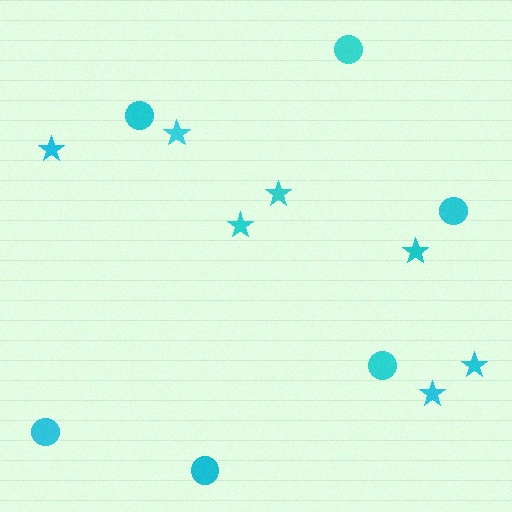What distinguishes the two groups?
There are 2 groups: one group of stars (7) and one group of circles (6).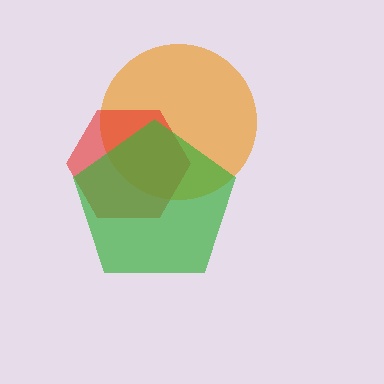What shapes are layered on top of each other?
The layered shapes are: an orange circle, a red hexagon, a green pentagon.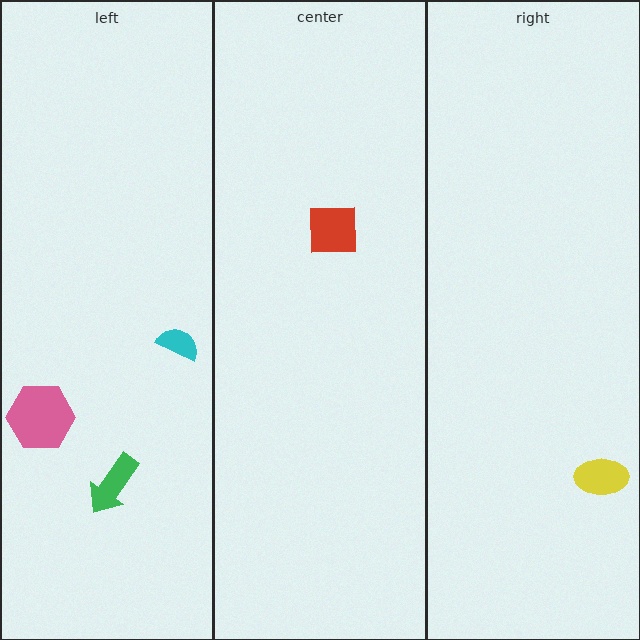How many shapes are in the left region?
3.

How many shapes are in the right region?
1.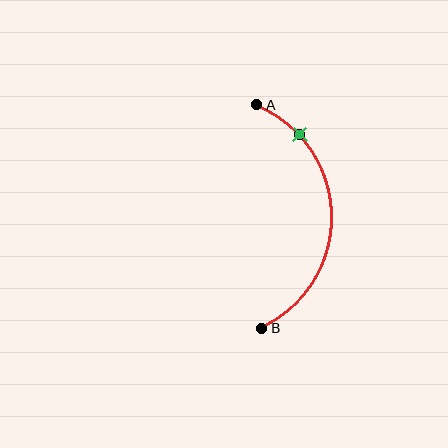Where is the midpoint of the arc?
The arc midpoint is the point on the curve farthest from the straight line joining A and B. It sits to the right of that line.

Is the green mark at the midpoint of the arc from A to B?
No. The green mark lies on the arc but is closer to endpoint A. The arc midpoint would be at the point on the curve equidistant along the arc from both A and B.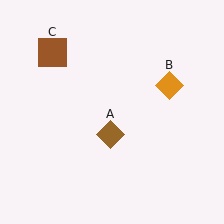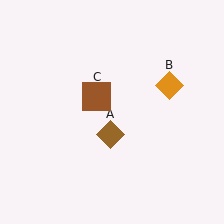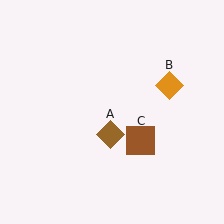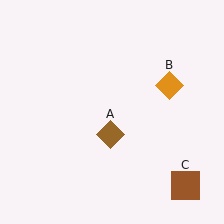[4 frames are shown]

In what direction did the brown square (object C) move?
The brown square (object C) moved down and to the right.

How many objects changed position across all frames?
1 object changed position: brown square (object C).